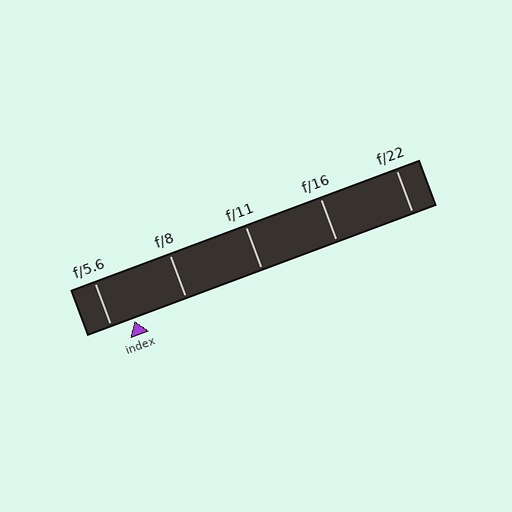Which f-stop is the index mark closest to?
The index mark is closest to f/5.6.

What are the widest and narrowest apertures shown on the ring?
The widest aperture shown is f/5.6 and the narrowest is f/22.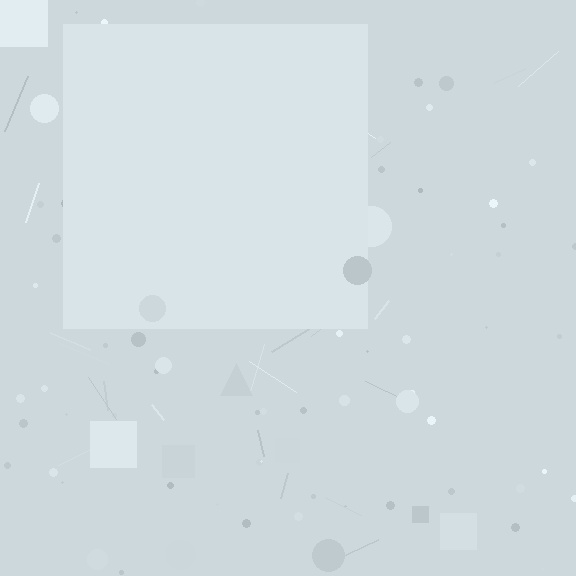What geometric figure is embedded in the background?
A square is embedded in the background.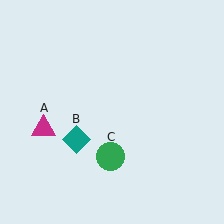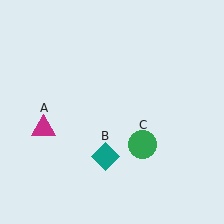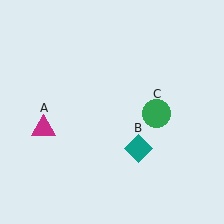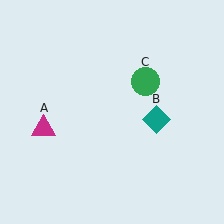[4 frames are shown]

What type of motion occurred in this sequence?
The teal diamond (object B), green circle (object C) rotated counterclockwise around the center of the scene.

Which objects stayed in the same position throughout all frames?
Magenta triangle (object A) remained stationary.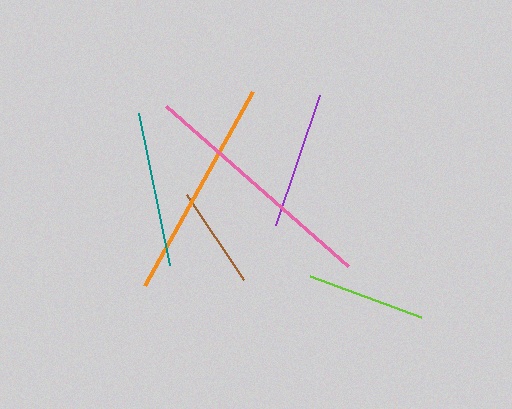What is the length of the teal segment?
The teal segment is approximately 155 pixels long.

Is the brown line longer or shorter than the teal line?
The teal line is longer than the brown line.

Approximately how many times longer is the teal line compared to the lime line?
The teal line is approximately 1.3 times the length of the lime line.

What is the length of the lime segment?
The lime segment is approximately 119 pixels long.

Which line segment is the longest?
The pink line is the longest at approximately 242 pixels.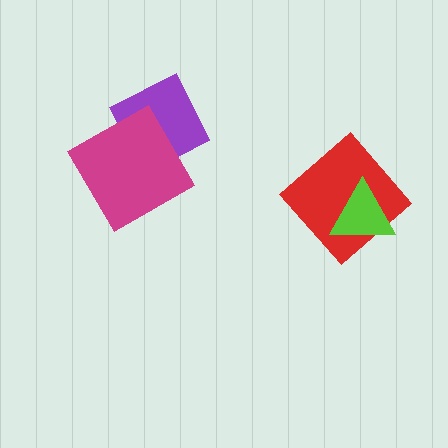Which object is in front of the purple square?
The magenta diamond is in front of the purple square.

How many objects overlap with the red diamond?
1 object overlaps with the red diamond.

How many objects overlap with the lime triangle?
1 object overlaps with the lime triangle.